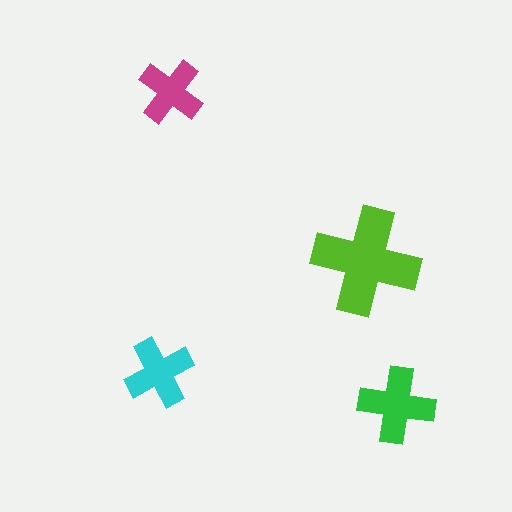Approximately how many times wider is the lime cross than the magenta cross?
About 1.5 times wider.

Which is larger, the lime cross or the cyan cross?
The lime one.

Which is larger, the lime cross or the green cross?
The lime one.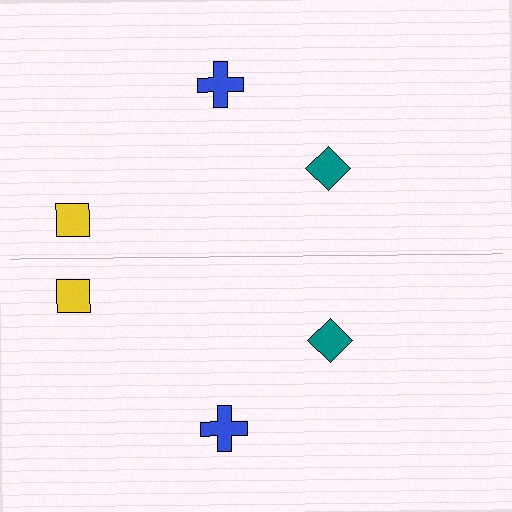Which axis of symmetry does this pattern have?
The pattern has a horizontal axis of symmetry running through the center of the image.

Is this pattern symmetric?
Yes, this pattern has bilateral (reflection) symmetry.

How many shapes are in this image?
There are 6 shapes in this image.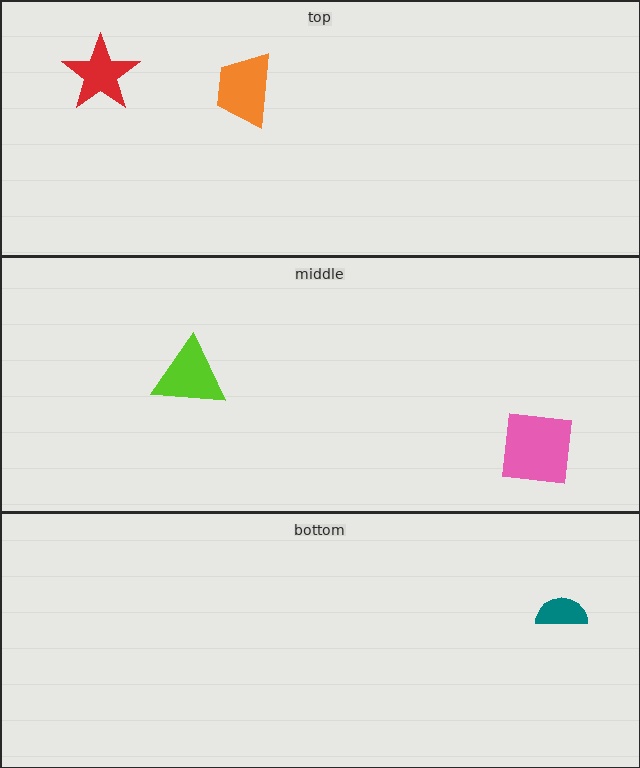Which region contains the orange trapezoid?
The top region.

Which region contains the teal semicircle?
The bottom region.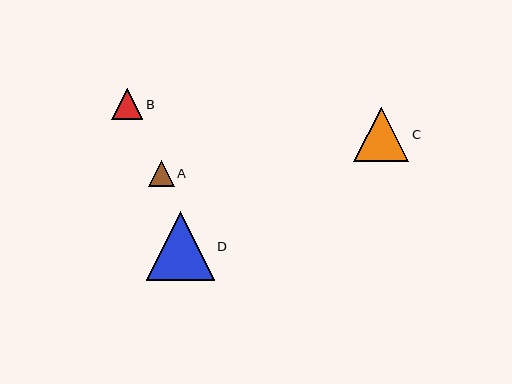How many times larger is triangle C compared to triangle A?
Triangle C is approximately 2.1 times the size of triangle A.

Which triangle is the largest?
Triangle D is the largest with a size of approximately 68 pixels.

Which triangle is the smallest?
Triangle A is the smallest with a size of approximately 26 pixels.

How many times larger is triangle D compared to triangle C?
Triangle D is approximately 1.2 times the size of triangle C.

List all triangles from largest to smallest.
From largest to smallest: D, C, B, A.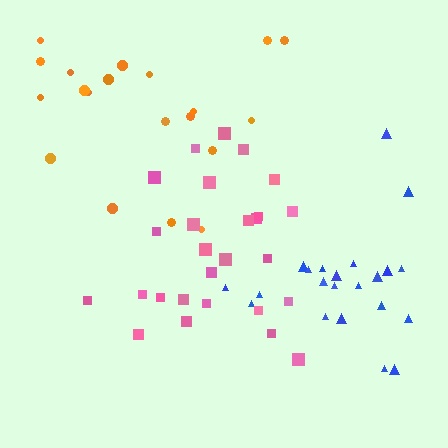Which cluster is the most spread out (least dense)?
Orange.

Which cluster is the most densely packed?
Blue.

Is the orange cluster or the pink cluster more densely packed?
Pink.